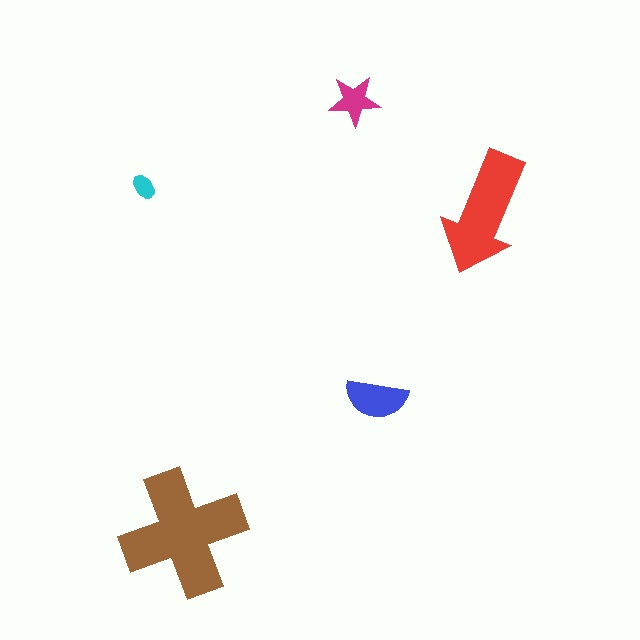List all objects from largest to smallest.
The brown cross, the red arrow, the blue semicircle, the magenta star, the cyan ellipse.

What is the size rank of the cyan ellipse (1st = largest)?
5th.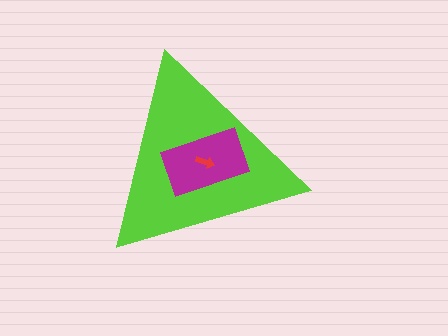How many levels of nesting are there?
3.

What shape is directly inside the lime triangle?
The magenta rectangle.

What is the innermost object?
The red arrow.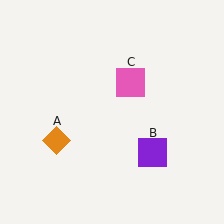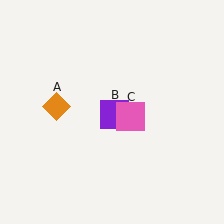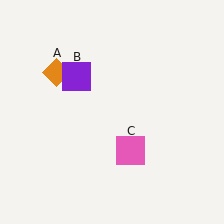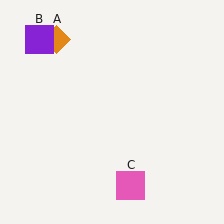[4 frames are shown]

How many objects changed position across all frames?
3 objects changed position: orange diamond (object A), purple square (object B), pink square (object C).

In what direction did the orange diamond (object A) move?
The orange diamond (object A) moved up.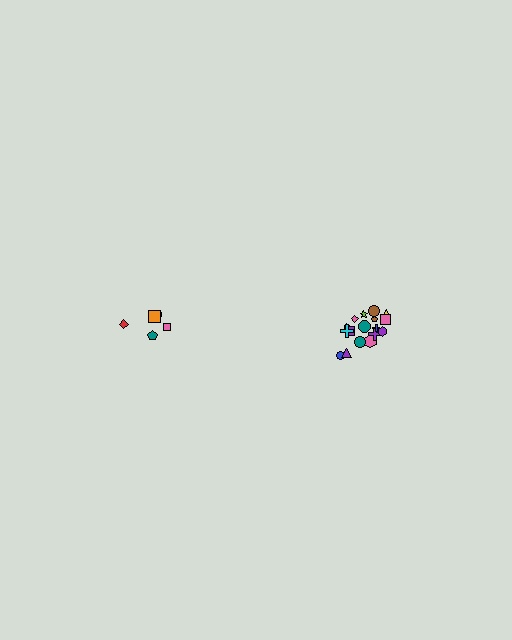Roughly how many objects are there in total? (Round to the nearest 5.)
Roughly 25 objects in total.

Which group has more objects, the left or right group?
The right group.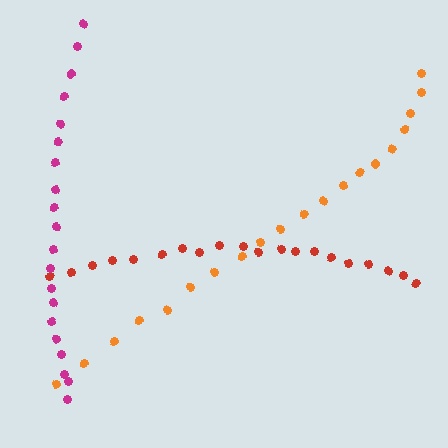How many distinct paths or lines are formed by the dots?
There are 3 distinct paths.